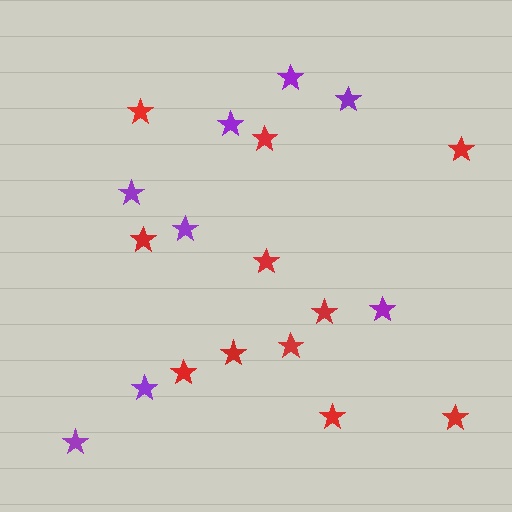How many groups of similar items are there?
There are 2 groups: one group of red stars (11) and one group of purple stars (8).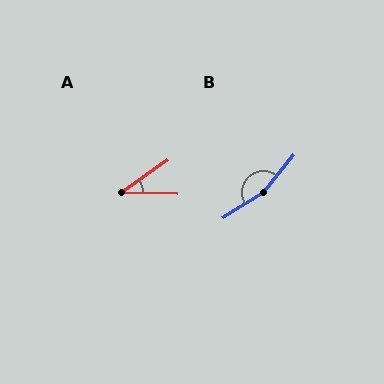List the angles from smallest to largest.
A (36°), B (162°).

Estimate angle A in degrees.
Approximately 36 degrees.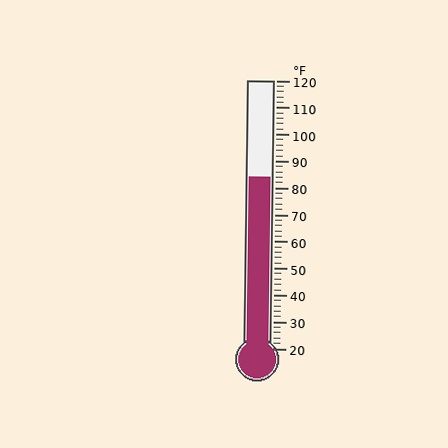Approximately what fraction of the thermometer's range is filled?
The thermometer is filled to approximately 65% of its range.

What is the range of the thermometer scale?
The thermometer scale ranges from 20°F to 120°F.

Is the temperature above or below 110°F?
The temperature is below 110°F.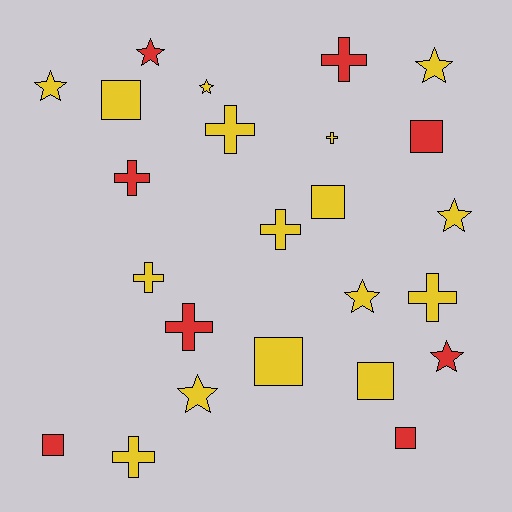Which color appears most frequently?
Yellow, with 16 objects.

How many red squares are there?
There are 3 red squares.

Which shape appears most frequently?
Cross, with 9 objects.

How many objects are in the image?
There are 24 objects.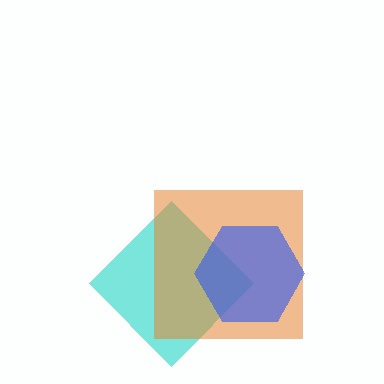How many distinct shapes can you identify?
There are 3 distinct shapes: a cyan diamond, an orange square, a blue hexagon.